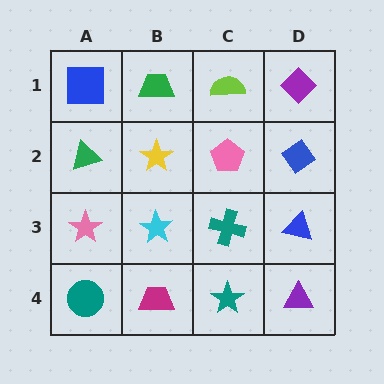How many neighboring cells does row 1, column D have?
2.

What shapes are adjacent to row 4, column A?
A pink star (row 3, column A), a magenta trapezoid (row 4, column B).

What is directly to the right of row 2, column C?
A blue diamond.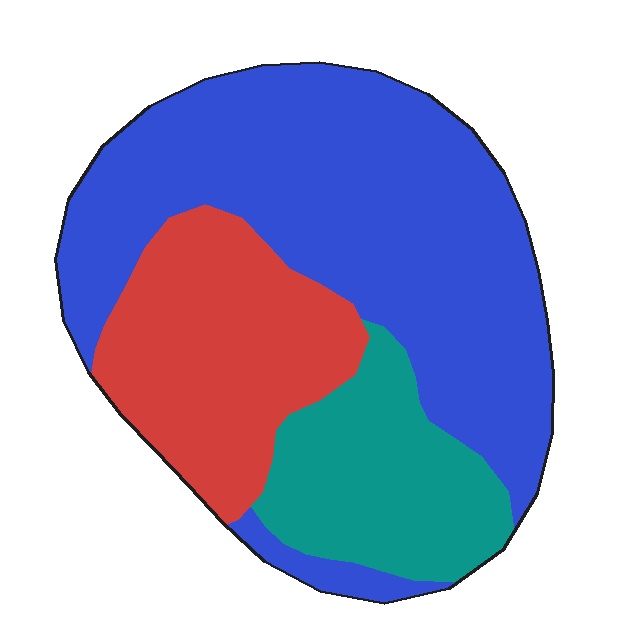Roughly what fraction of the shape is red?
Red covers about 25% of the shape.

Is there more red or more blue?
Blue.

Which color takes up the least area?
Teal, at roughly 20%.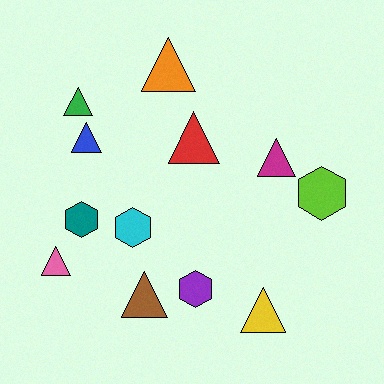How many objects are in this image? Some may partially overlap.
There are 12 objects.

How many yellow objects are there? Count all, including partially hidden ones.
There is 1 yellow object.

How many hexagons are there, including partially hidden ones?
There are 4 hexagons.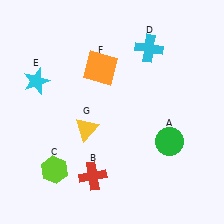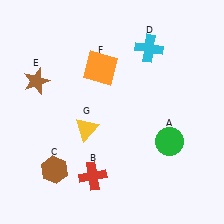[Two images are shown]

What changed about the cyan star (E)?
In Image 1, E is cyan. In Image 2, it changed to brown.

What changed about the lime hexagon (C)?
In Image 1, C is lime. In Image 2, it changed to brown.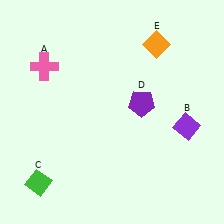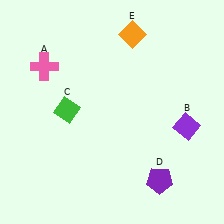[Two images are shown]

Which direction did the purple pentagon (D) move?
The purple pentagon (D) moved down.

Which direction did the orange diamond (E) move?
The orange diamond (E) moved left.